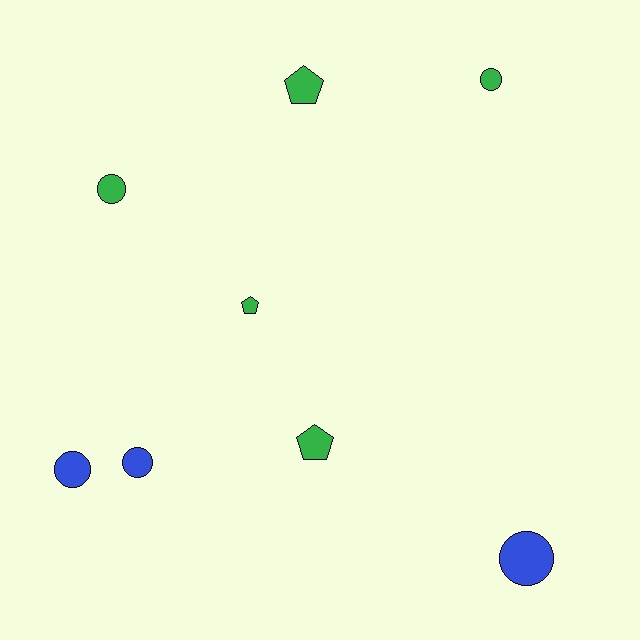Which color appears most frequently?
Green, with 5 objects.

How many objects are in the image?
There are 8 objects.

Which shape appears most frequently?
Circle, with 5 objects.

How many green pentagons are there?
There are 3 green pentagons.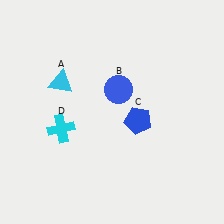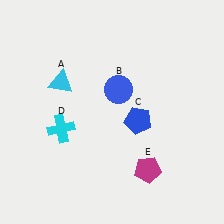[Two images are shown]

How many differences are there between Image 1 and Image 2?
There is 1 difference between the two images.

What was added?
A magenta pentagon (E) was added in Image 2.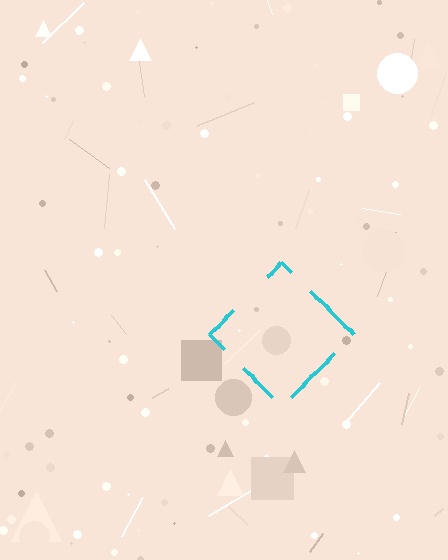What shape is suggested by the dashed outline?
The dashed outline suggests a diamond.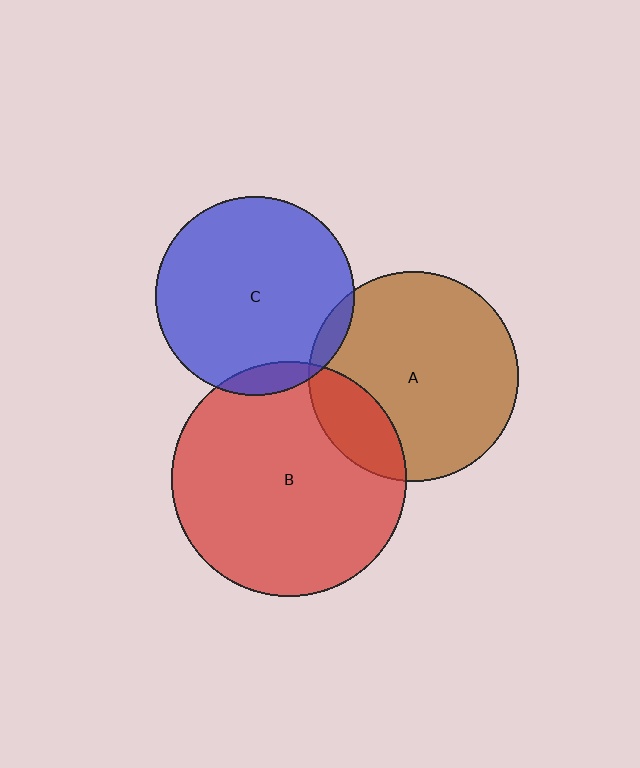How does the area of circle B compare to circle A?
Approximately 1.3 times.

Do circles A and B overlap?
Yes.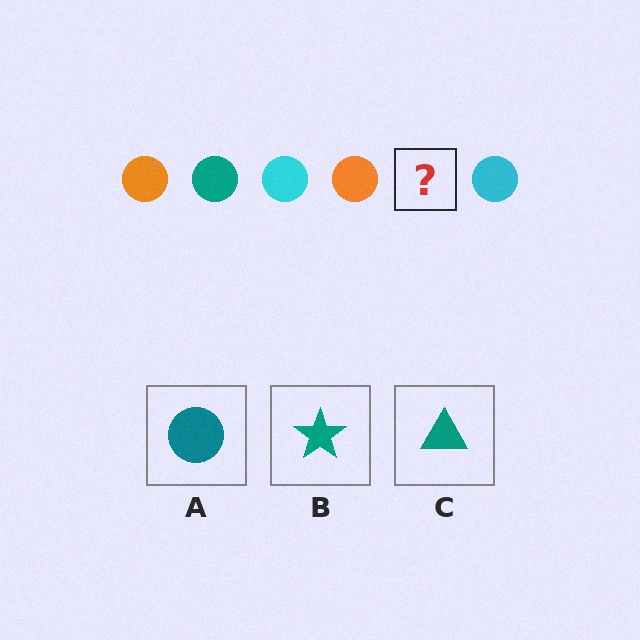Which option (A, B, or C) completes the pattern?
A.